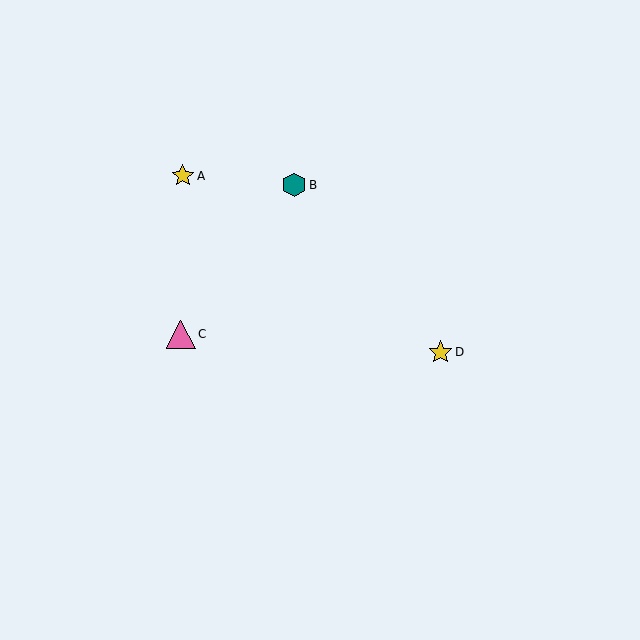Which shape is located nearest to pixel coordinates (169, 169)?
The yellow star (labeled A) at (183, 176) is nearest to that location.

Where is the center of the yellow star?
The center of the yellow star is at (440, 352).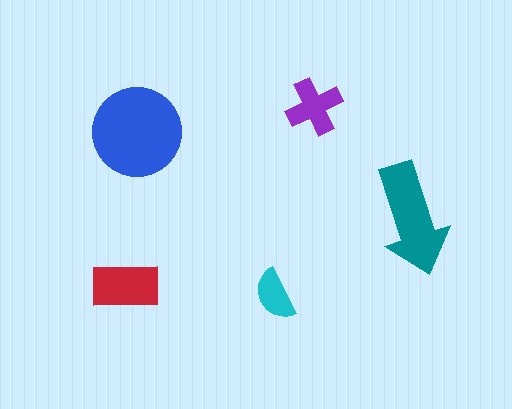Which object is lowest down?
The cyan semicircle is bottommost.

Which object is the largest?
The blue circle.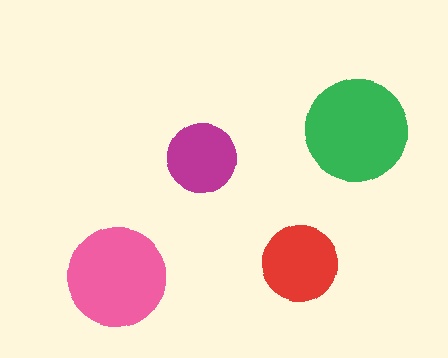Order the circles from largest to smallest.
the green one, the pink one, the red one, the magenta one.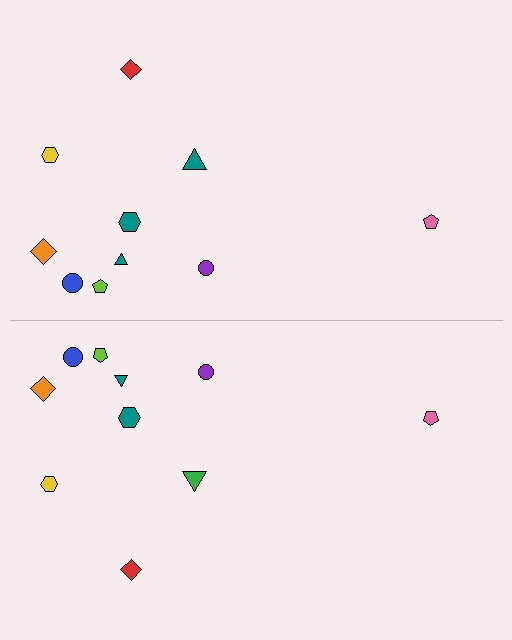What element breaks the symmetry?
The green triangle on the bottom side breaks the symmetry — its mirror counterpart is teal.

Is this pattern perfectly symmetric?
No, the pattern is not perfectly symmetric. The green triangle on the bottom side breaks the symmetry — its mirror counterpart is teal.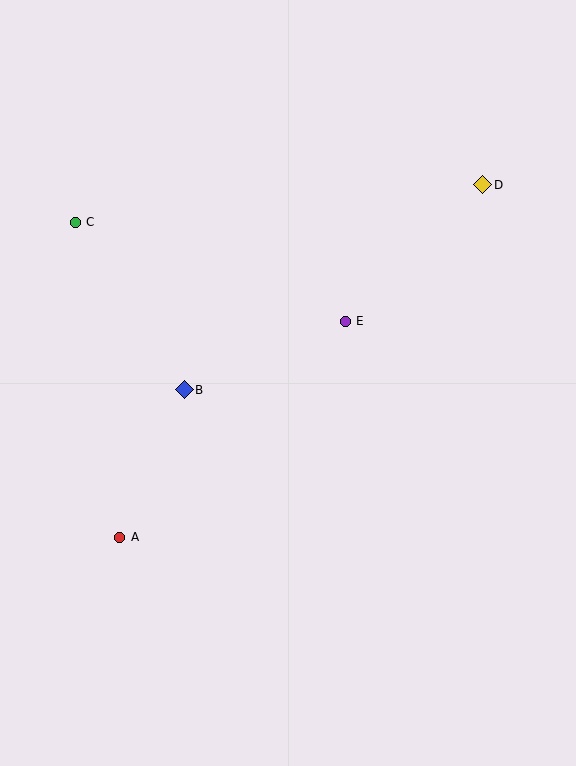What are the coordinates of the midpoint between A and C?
The midpoint between A and C is at (98, 380).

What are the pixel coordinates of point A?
Point A is at (120, 537).